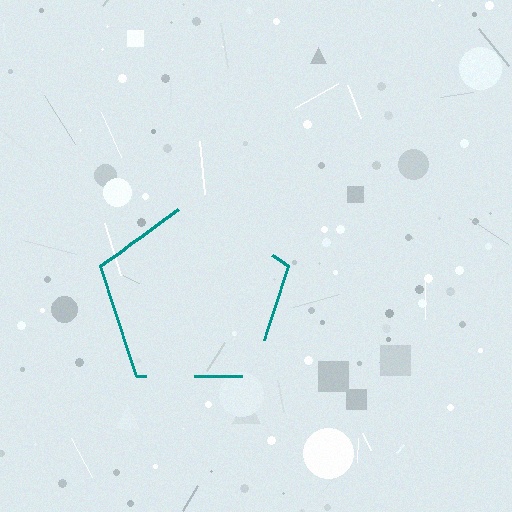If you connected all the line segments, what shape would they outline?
They would outline a pentagon.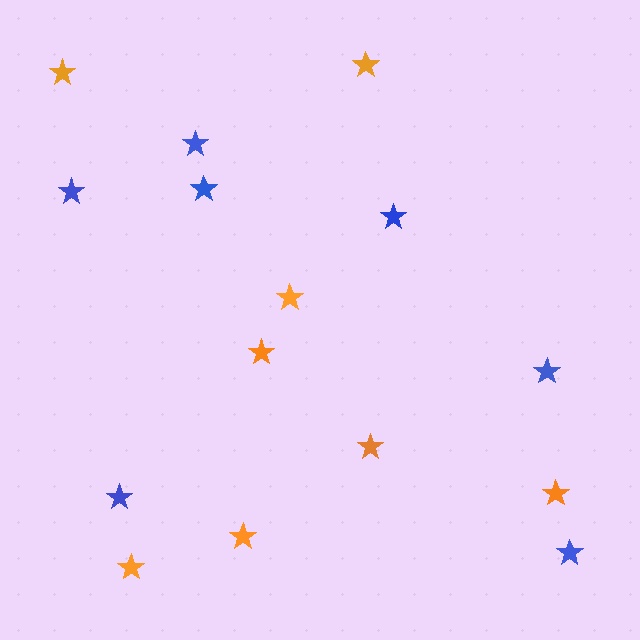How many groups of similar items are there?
There are 2 groups: one group of blue stars (7) and one group of orange stars (8).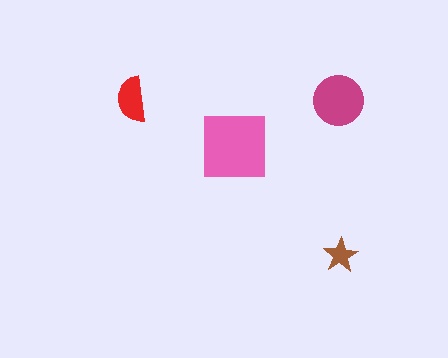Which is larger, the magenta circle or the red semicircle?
The magenta circle.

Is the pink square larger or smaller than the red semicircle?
Larger.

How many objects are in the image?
There are 4 objects in the image.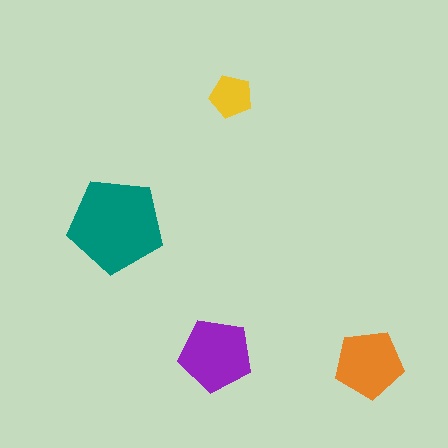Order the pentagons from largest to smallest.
the teal one, the purple one, the orange one, the yellow one.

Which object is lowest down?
The orange pentagon is bottommost.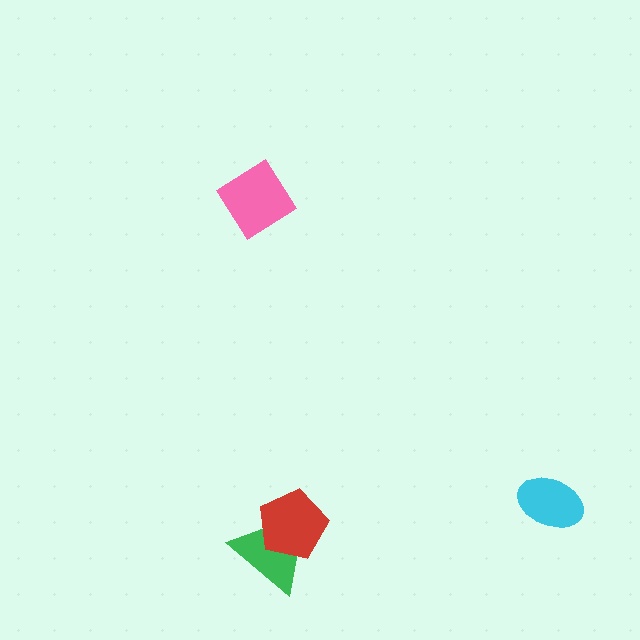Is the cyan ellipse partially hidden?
No, no other shape covers it.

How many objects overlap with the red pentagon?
1 object overlaps with the red pentagon.